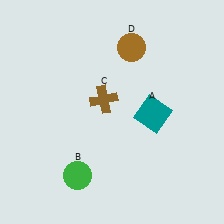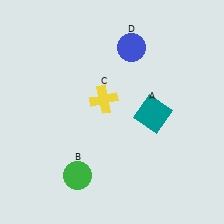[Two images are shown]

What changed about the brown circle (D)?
In Image 1, D is brown. In Image 2, it changed to blue.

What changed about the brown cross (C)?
In Image 1, C is brown. In Image 2, it changed to yellow.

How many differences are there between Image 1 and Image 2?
There are 2 differences between the two images.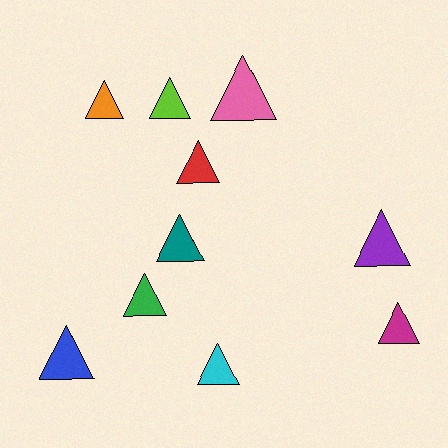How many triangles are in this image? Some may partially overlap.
There are 10 triangles.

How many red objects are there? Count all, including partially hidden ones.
There is 1 red object.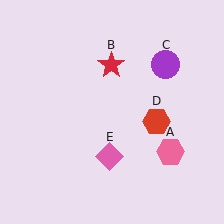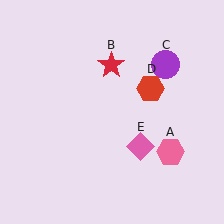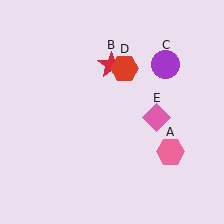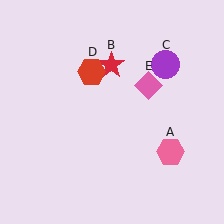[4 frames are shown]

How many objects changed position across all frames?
2 objects changed position: red hexagon (object D), pink diamond (object E).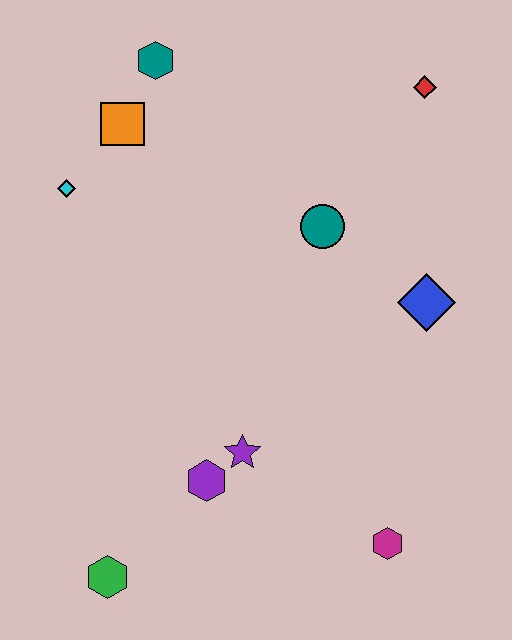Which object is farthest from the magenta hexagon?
The teal hexagon is farthest from the magenta hexagon.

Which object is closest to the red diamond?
The teal circle is closest to the red diamond.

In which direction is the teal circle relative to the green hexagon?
The teal circle is above the green hexagon.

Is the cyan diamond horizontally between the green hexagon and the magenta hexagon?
No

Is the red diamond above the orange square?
Yes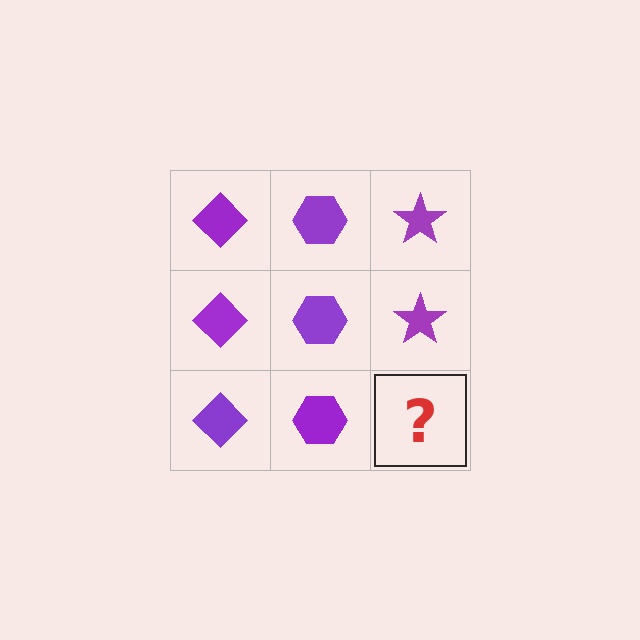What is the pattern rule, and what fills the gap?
The rule is that each column has a consistent shape. The gap should be filled with a purple star.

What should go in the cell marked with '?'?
The missing cell should contain a purple star.